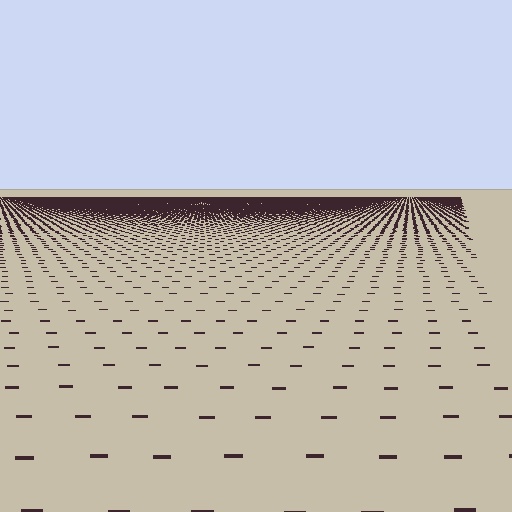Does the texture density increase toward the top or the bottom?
Density increases toward the top.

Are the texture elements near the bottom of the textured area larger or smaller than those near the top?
Larger. Near the bottom, elements are closer to the viewer and appear at a bigger on-screen size.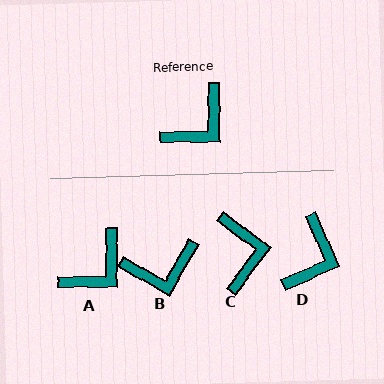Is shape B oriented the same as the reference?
No, it is off by about 30 degrees.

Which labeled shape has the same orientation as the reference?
A.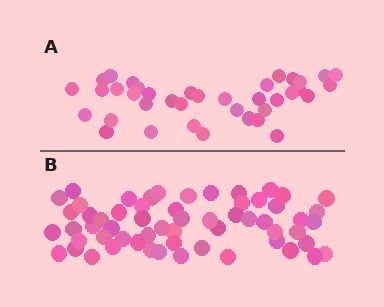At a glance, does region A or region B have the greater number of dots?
Region B (the bottom region) has more dots.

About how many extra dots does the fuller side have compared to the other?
Region B has approximately 20 more dots than region A.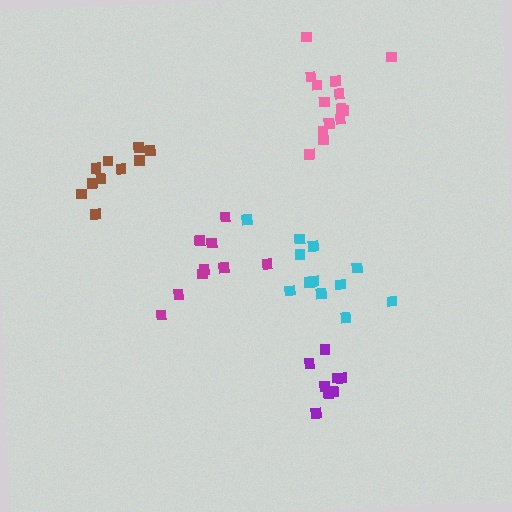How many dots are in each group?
Group 1: 12 dots, Group 2: 9 dots, Group 3: 14 dots, Group 4: 9 dots, Group 5: 10 dots (54 total).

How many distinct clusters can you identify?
There are 5 distinct clusters.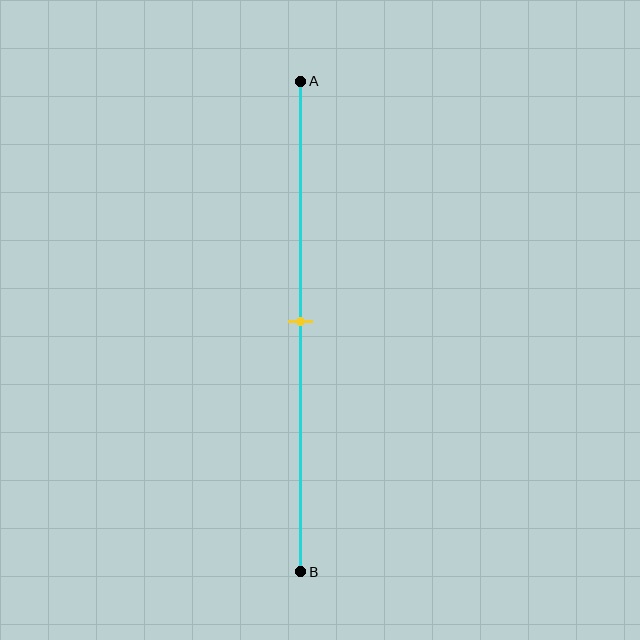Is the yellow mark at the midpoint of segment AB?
Yes, the mark is approximately at the midpoint.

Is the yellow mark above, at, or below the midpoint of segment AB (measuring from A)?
The yellow mark is approximately at the midpoint of segment AB.